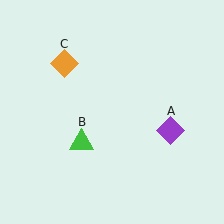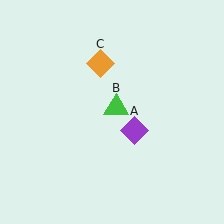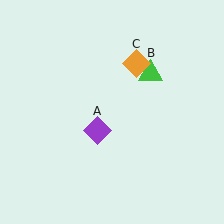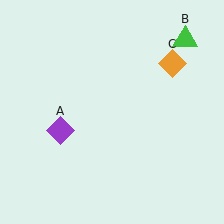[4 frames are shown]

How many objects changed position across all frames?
3 objects changed position: purple diamond (object A), green triangle (object B), orange diamond (object C).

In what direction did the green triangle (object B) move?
The green triangle (object B) moved up and to the right.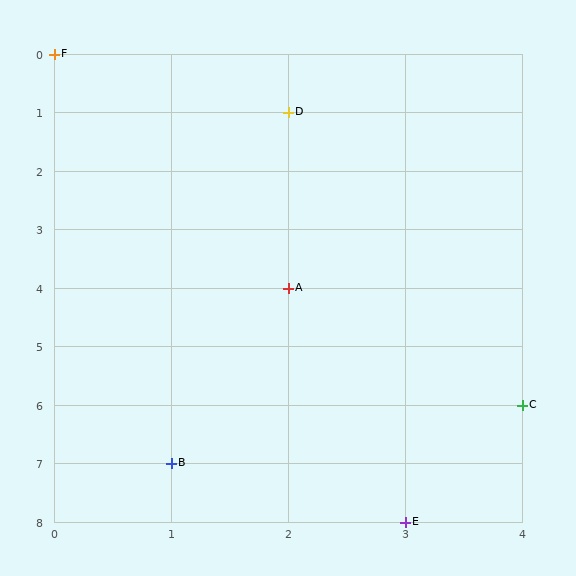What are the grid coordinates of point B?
Point B is at grid coordinates (1, 7).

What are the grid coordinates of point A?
Point A is at grid coordinates (2, 4).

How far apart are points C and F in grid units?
Points C and F are 4 columns and 6 rows apart (about 7.2 grid units diagonally).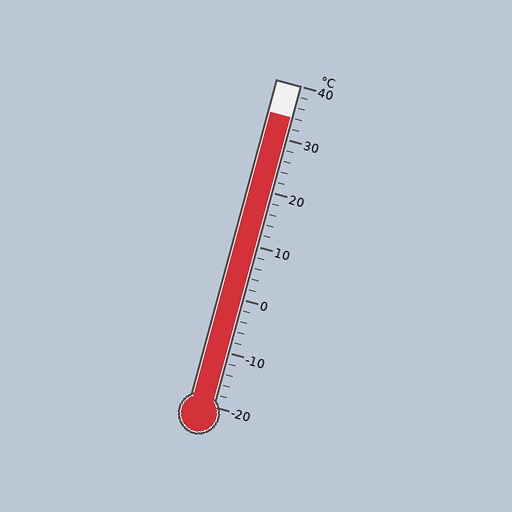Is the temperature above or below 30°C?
The temperature is above 30°C.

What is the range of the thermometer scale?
The thermometer scale ranges from -20°C to 40°C.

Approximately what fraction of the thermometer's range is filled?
The thermometer is filled to approximately 90% of its range.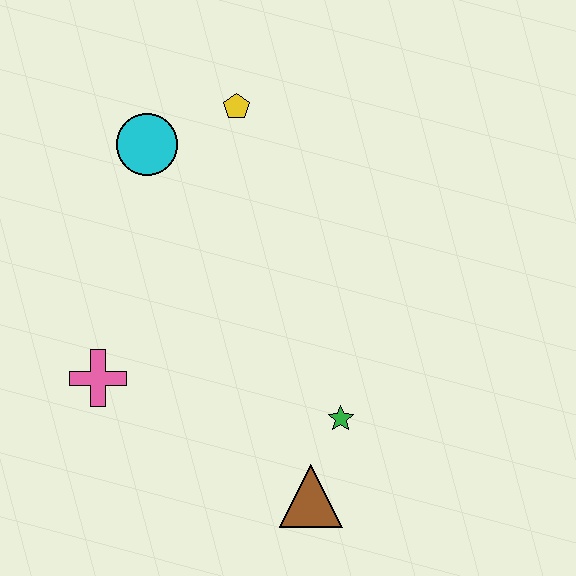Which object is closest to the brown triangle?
The green star is closest to the brown triangle.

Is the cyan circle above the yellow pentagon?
No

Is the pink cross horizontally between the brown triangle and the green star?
No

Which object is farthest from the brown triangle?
The yellow pentagon is farthest from the brown triangle.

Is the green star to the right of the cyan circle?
Yes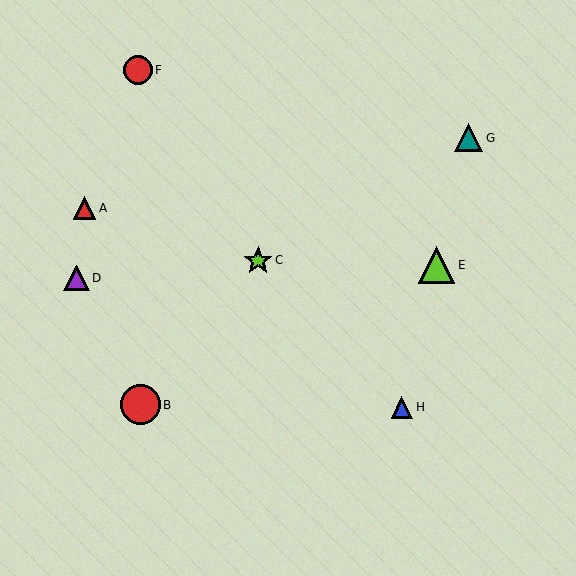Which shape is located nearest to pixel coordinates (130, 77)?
The red circle (labeled F) at (138, 70) is nearest to that location.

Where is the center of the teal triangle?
The center of the teal triangle is at (469, 138).